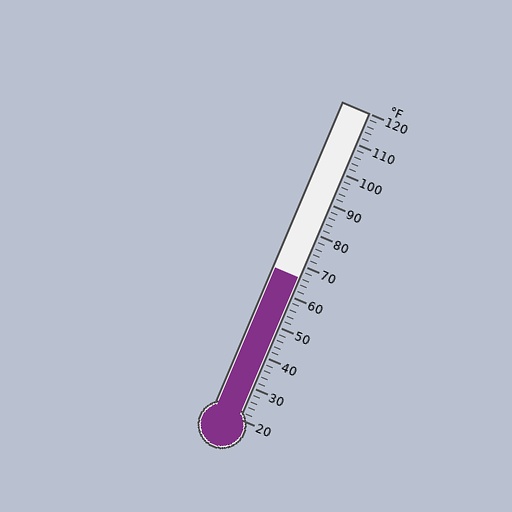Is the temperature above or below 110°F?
The temperature is below 110°F.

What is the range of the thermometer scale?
The thermometer scale ranges from 20°F to 120°F.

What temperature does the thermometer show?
The thermometer shows approximately 66°F.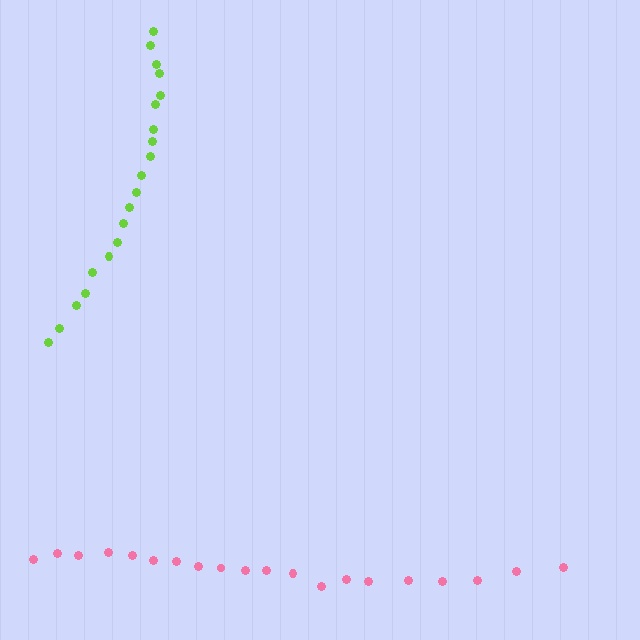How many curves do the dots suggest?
There are 2 distinct paths.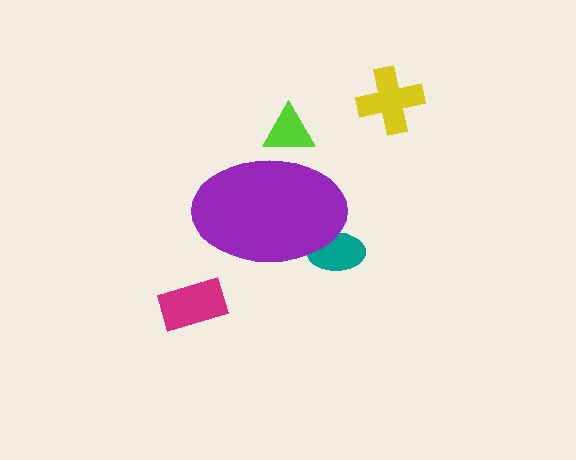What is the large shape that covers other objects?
A purple ellipse.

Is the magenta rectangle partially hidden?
No, the magenta rectangle is fully visible.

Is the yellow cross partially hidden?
No, the yellow cross is fully visible.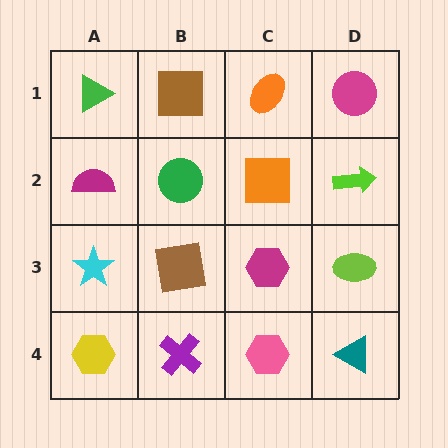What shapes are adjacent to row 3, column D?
A lime arrow (row 2, column D), a teal triangle (row 4, column D), a magenta hexagon (row 3, column C).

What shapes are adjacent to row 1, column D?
A lime arrow (row 2, column D), an orange ellipse (row 1, column C).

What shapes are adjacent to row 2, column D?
A magenta circle (row 1, column D), a lime ellipse (row 3, column D), an orange square (row 2, column C).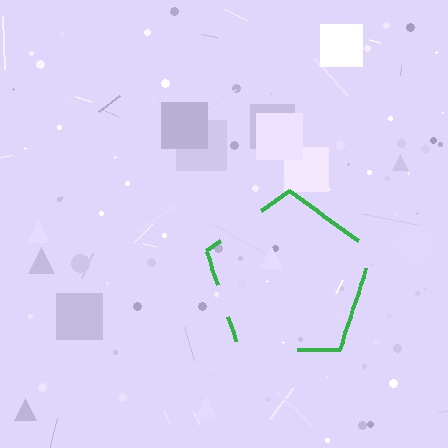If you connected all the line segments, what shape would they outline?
They would outline a pentagon.